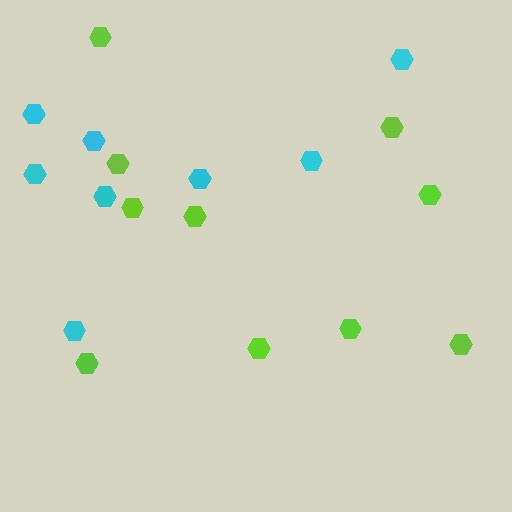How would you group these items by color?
There are 2 groups: one group of cyan hexagons (8) and one group of lime hexagons (10).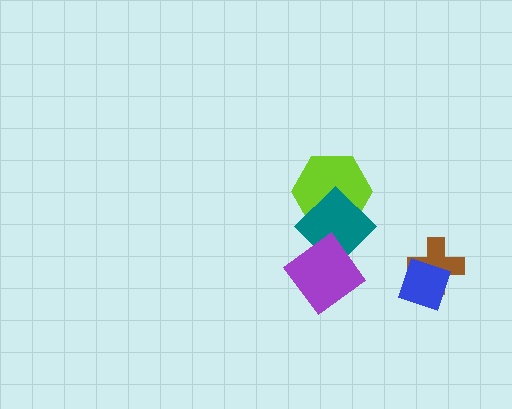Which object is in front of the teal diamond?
The purple diamond is in front of the teal diamond.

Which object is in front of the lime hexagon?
The teal diamond is in front of the lime hexagon.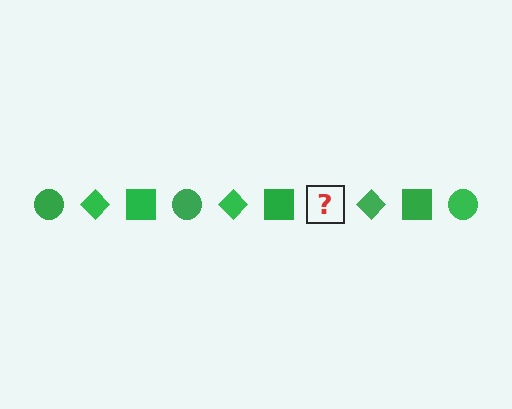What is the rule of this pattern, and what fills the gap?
The rule is that the pattern cycles through circle, diamond, square shapes in green. The gap should be filled with a green circle.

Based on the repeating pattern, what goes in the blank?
The blank should be a green circle.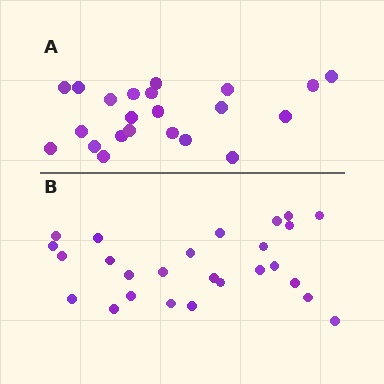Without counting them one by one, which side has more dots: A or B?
Region B (the bottom region) has more dots.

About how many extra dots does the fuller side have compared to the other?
Region B has about 4 more dots than region A.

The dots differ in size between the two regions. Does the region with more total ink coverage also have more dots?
No. Region A has more total ink coverage because its dots are larger, but region B actually contains more individual dots. Total area can be misleading — the number of items is what matters here.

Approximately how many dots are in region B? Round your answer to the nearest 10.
About 30 dots. (The exact count is 26, which rounds to 30.)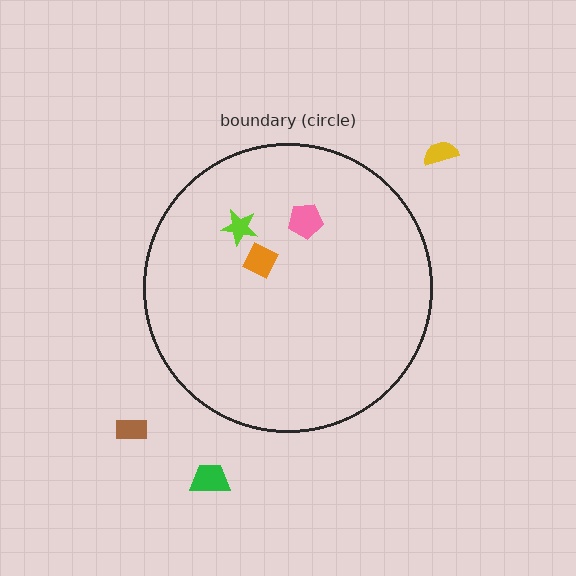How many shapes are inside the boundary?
3 inside, 3 outside.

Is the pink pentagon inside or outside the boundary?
Inside.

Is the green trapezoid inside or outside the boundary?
Outside.